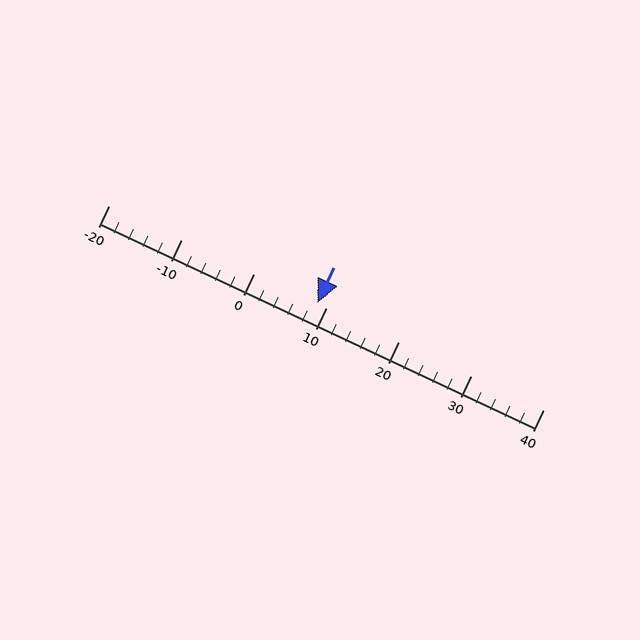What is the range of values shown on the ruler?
The ruler shows values from -20 to 40.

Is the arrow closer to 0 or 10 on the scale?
The arrow is closer to 10.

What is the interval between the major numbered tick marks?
The major tick marks are spaced 10 units apart.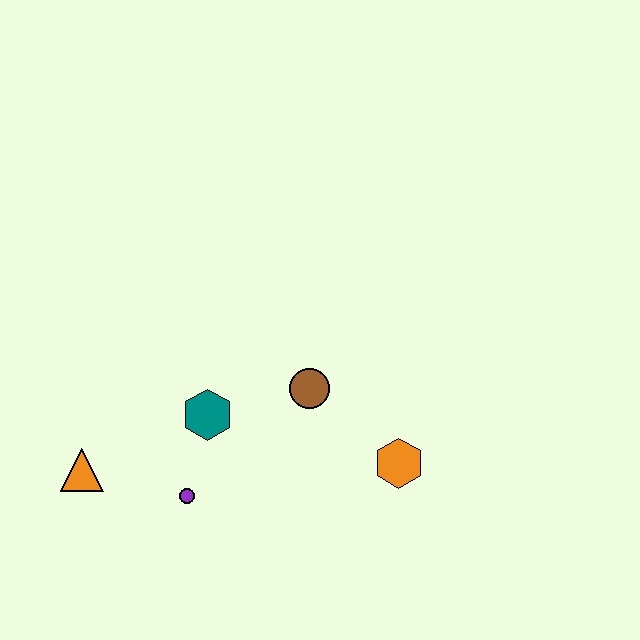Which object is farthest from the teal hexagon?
The orange hexagon is farthest from the teal hexagon.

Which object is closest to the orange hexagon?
The brown circle is closest to the orange hexagon.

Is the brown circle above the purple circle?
Yes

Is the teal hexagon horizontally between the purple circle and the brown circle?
Yes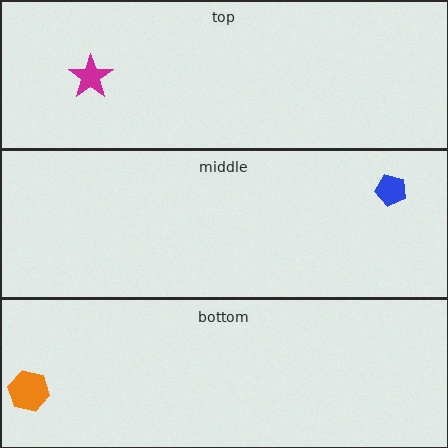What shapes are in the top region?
The magenta star.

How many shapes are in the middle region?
1.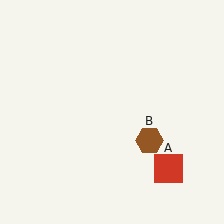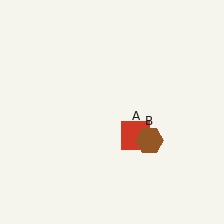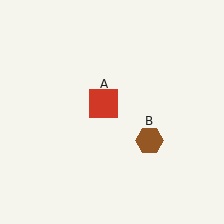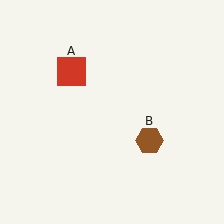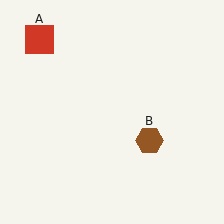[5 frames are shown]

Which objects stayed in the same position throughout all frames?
Brown hexagon (object B) remained stationary.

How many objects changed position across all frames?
1 object changed position: red square (object A).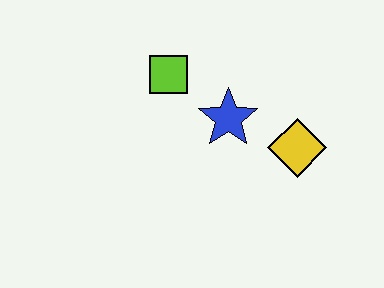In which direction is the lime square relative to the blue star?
The lime square is to the left of the blue star.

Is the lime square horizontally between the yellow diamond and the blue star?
No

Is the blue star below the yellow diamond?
No